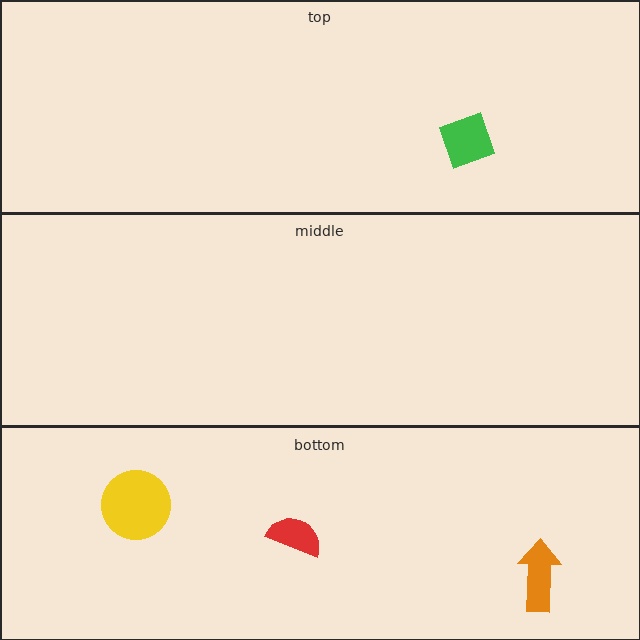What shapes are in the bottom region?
The yellow circle, the red semicircle, the orange arrow.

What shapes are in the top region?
The green square.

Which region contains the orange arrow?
The bottom region.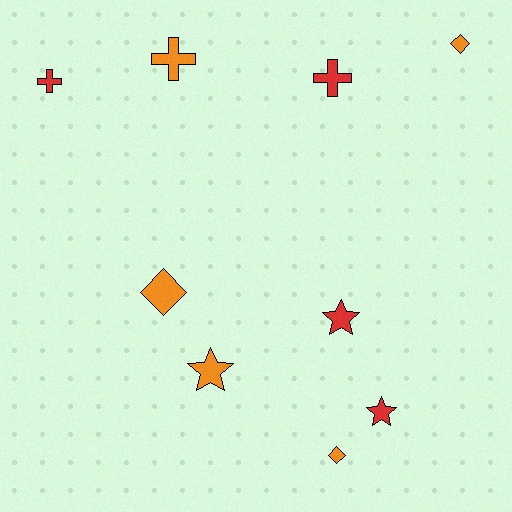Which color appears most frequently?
Orange, with 5 objects.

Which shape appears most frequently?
Cross, with 3 objects.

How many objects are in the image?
There are 9 objects.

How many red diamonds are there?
There are no red diamonds.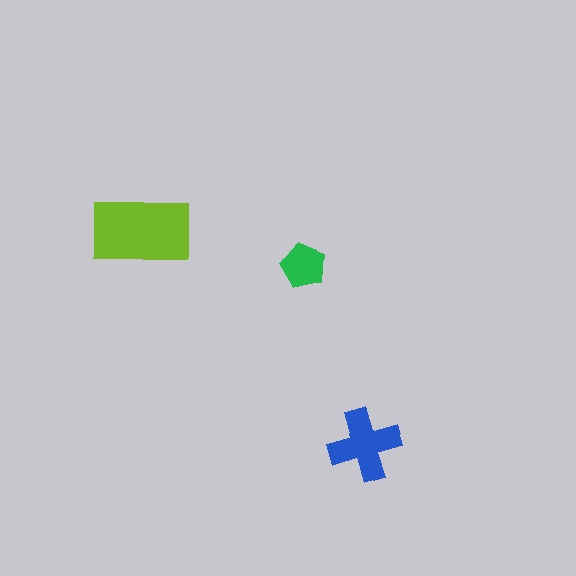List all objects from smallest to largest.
The green pentagon, the blue cross, the lime rectangle.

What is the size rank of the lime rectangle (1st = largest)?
1st.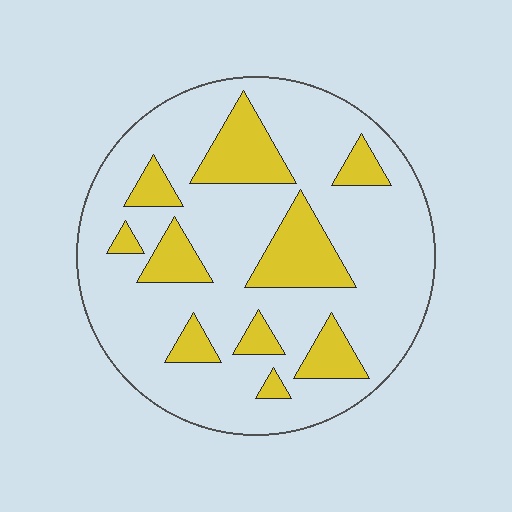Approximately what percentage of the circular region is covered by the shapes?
Approximately 25%.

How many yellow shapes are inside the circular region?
10.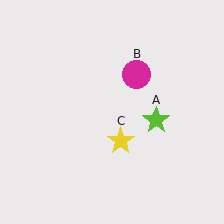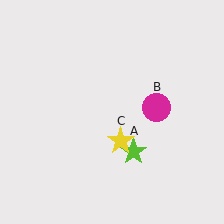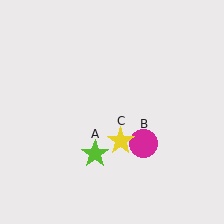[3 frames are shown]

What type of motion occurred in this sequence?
The lime star (object A), magenta circle (object B) rotated clockwise around the center of the scene.